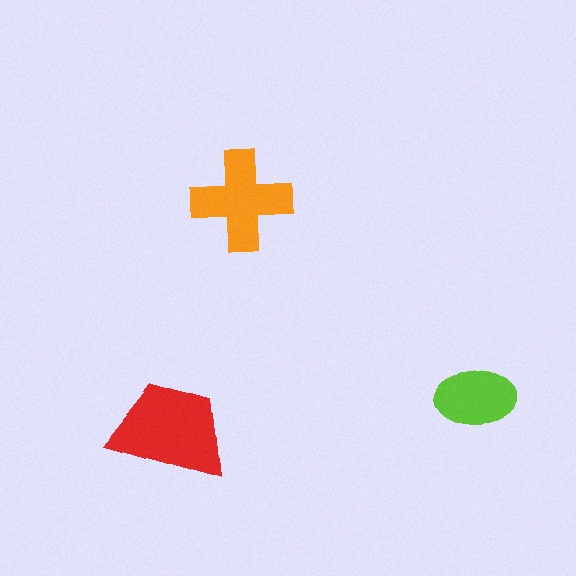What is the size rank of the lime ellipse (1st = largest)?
3rd.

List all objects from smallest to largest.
The lime ellipse, the orange cross, the red trapezoid.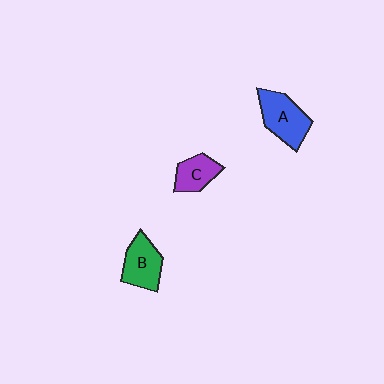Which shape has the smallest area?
Shape C (purple).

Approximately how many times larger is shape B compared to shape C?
Approximately 1.3 times.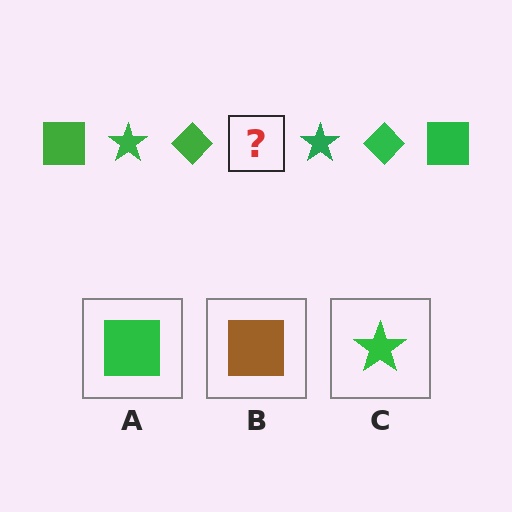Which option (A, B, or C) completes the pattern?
A.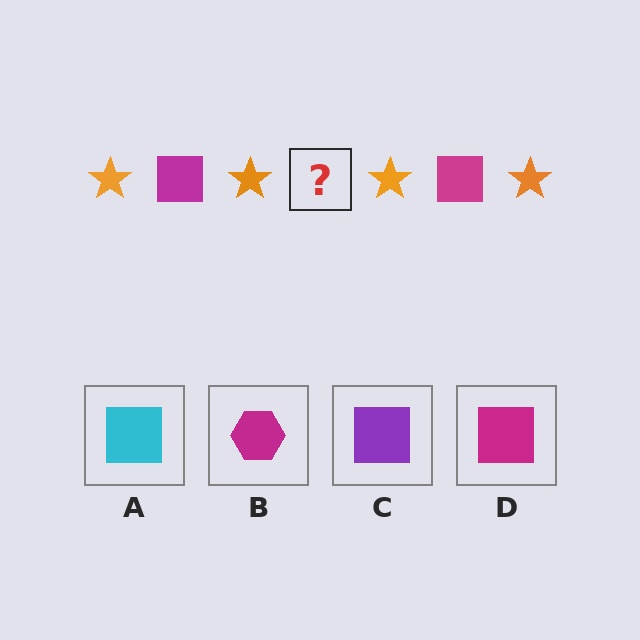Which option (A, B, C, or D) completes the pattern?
D.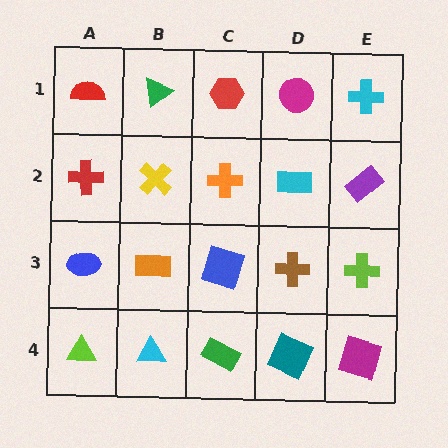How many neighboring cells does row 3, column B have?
4.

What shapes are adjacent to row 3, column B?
A yellow cross (row 2, column B), a cyan triangle (row 4, column B), a blue ellipse (row 3, column A), a blue square (row 3, column C).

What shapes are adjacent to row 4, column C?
A blue square (row 3, column C), a cyan triangle (row 4, column B), a teal square (row 4, column D).